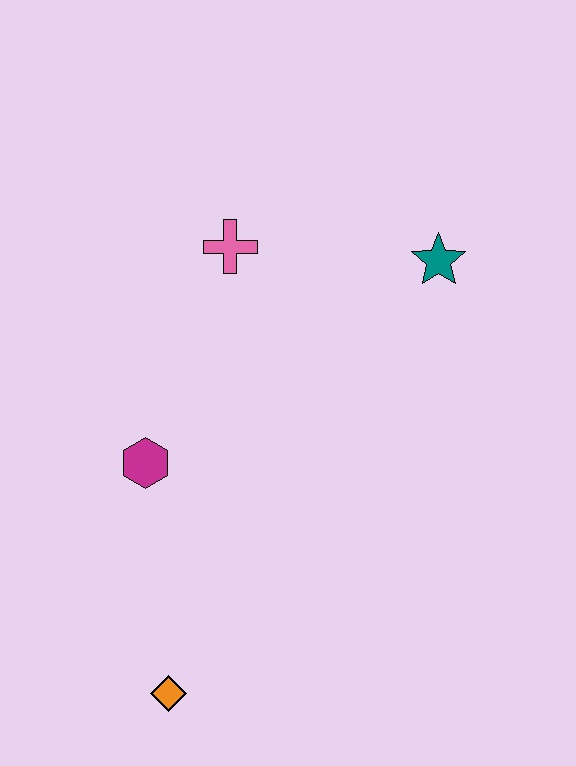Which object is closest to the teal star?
The pink cross is closest to the teal star.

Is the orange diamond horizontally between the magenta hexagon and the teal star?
Yes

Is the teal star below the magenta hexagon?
No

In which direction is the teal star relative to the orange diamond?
The teal star is above the orange diamond.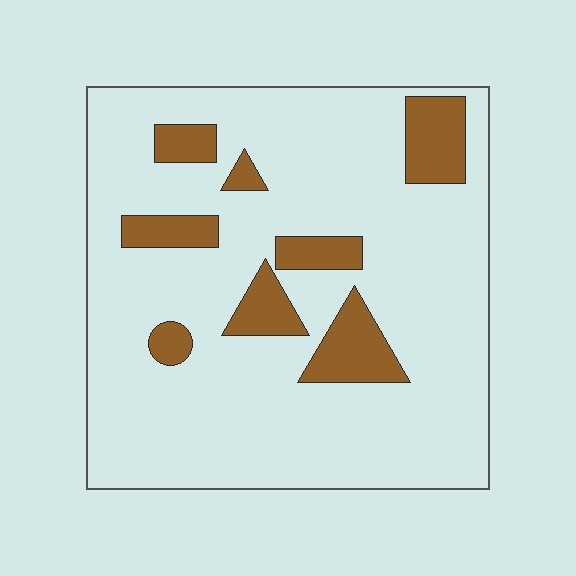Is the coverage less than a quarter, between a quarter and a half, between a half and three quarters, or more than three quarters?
Less than a quarter.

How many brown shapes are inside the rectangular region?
8.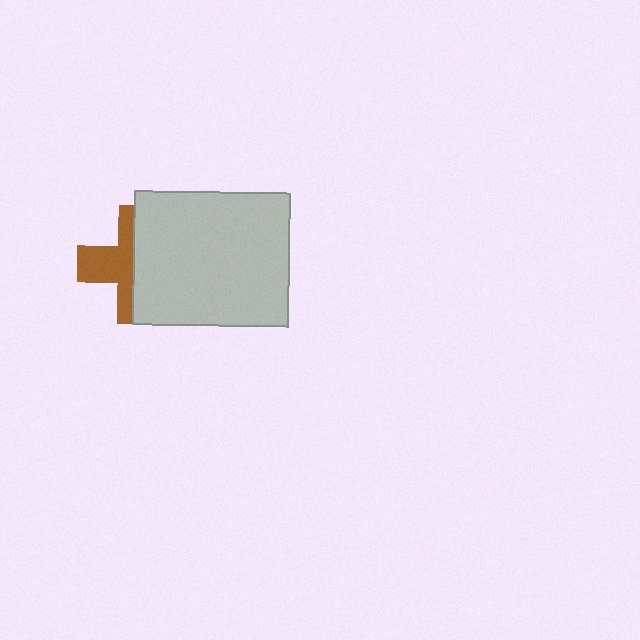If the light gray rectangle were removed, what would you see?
You would see the complete brown cross.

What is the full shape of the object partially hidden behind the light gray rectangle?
The partially hidden object is a brown cross.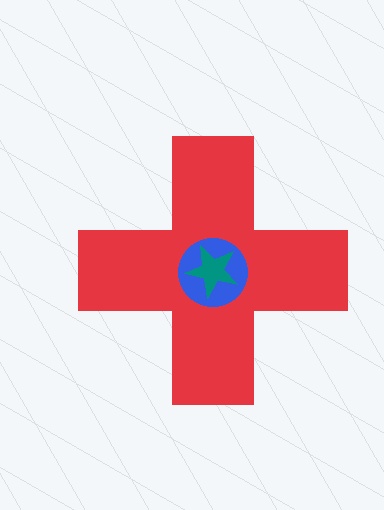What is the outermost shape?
The red cross.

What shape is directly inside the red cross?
The blue circle.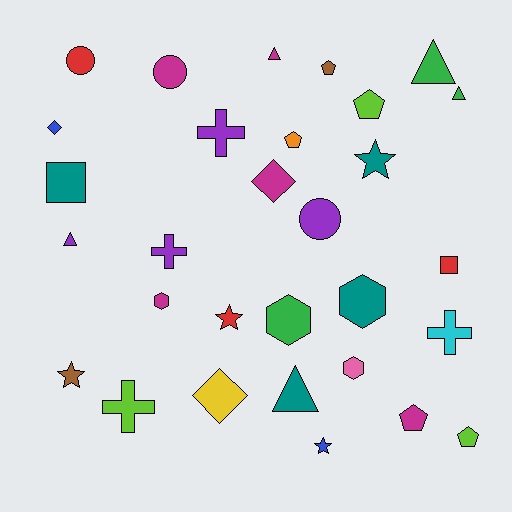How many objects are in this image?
There are 30 objects.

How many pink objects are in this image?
There is 1 pink object.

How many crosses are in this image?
There are 4 crosses.